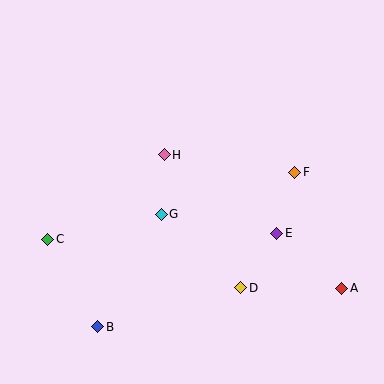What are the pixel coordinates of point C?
Point C is at (48, 239).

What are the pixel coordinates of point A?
Point A is at (342, 288).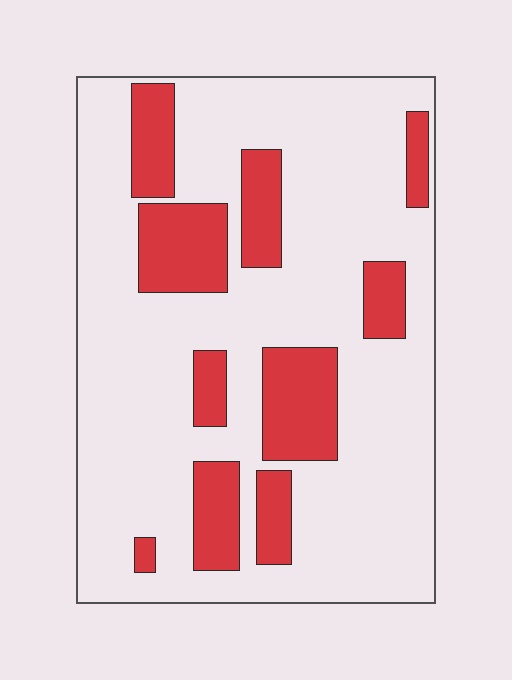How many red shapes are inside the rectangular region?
10.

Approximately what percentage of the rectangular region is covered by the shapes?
Approximately 25%.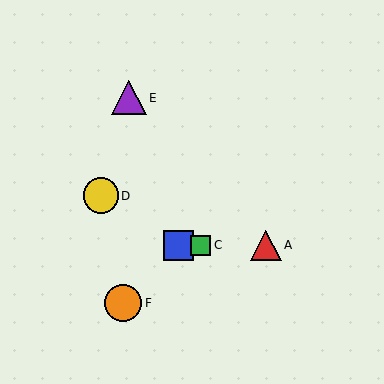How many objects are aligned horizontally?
3 objects (A, B, C) are aligned horizontally.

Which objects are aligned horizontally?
Objects A, B, C are aligned horizontally.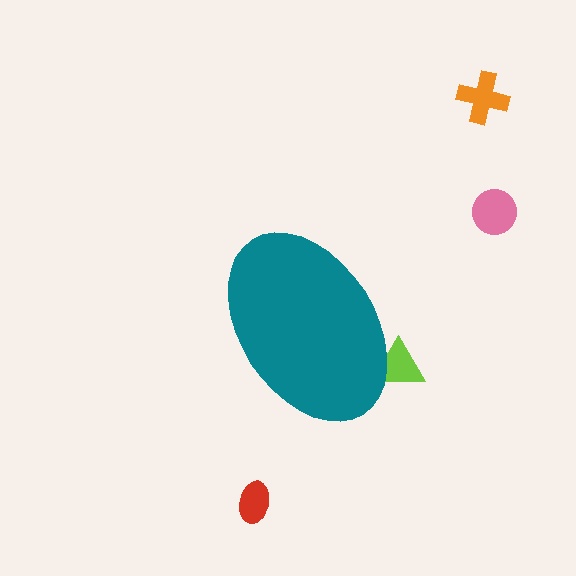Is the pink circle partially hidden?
No, the pink circle is fully visible.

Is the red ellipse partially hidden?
No, the red ellipse is fully visible.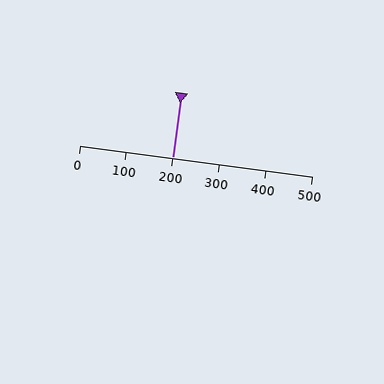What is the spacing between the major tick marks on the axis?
The major ticks are spaced 100 apart.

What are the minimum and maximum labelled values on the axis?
The axis runs from 0 to 500.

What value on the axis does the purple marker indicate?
The marker indicates approximately 200.